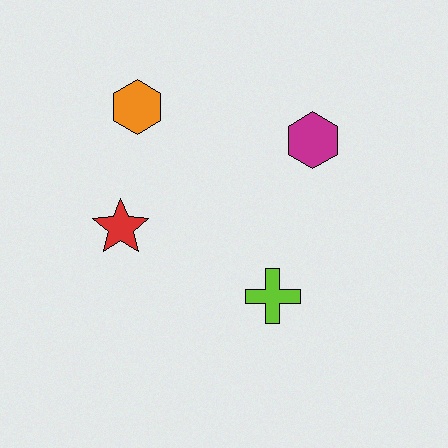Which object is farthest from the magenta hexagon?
The red star is farthest from the magenta hexagon.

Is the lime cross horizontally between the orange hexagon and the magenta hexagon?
Yes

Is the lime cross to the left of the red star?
No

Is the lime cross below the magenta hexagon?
Yes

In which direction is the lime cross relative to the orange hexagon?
The lime cross is below the orange hexagon.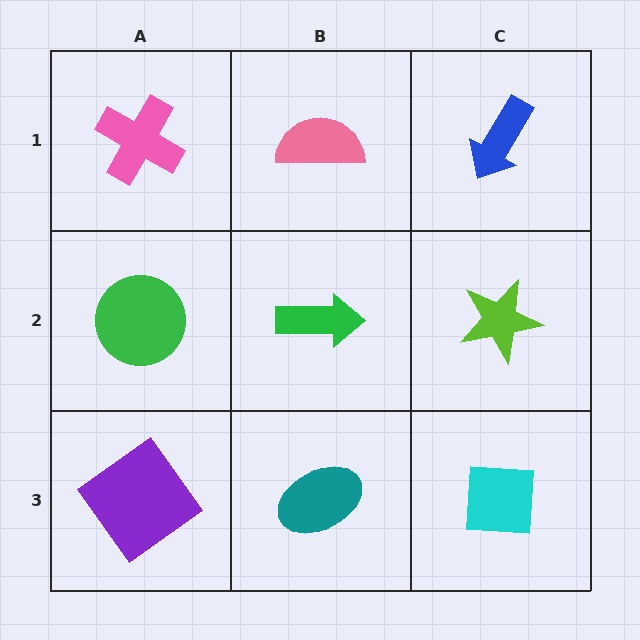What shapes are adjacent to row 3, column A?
A green circle (row 2, column A), a teal ellipse (row 3, column B).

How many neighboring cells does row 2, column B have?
4.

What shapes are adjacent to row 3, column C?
A lime star (row 2, column C), a teal ellipse (row 3, column B).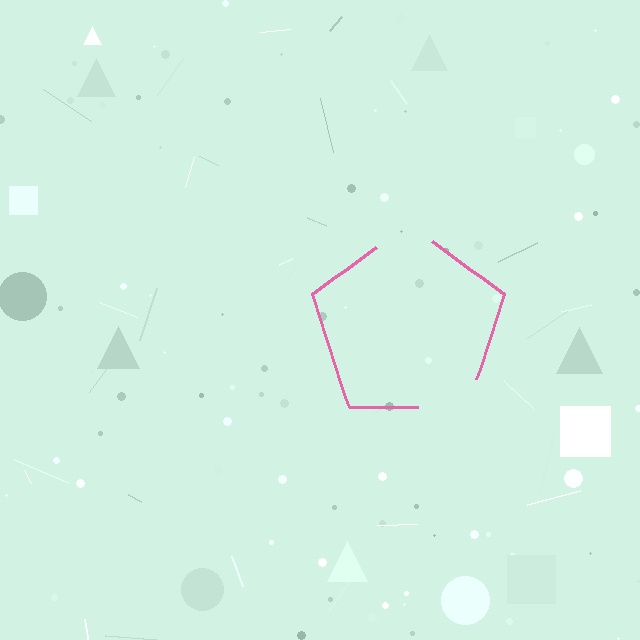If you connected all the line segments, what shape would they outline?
They would outline a pentagon.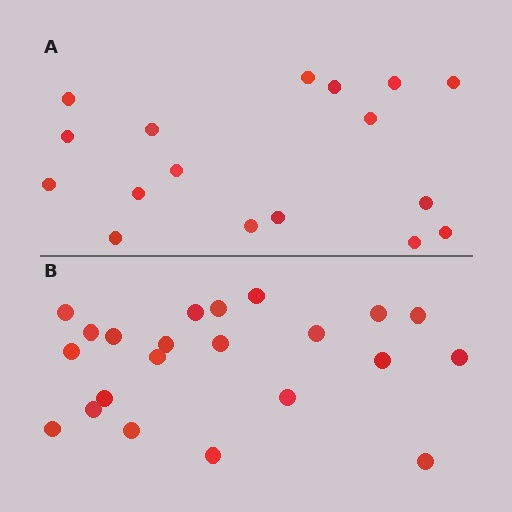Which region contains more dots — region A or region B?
Region B (the bottom region) has more dots.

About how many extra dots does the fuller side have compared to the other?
Region B has about 5 more dots than region A.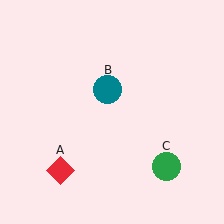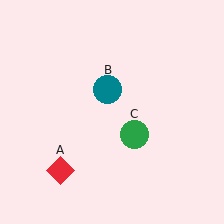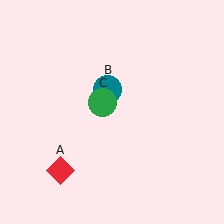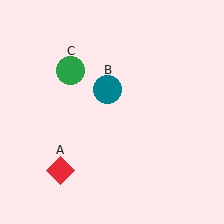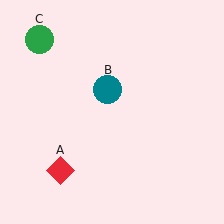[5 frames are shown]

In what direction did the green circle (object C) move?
The green circle (object C) moved up and to the left.